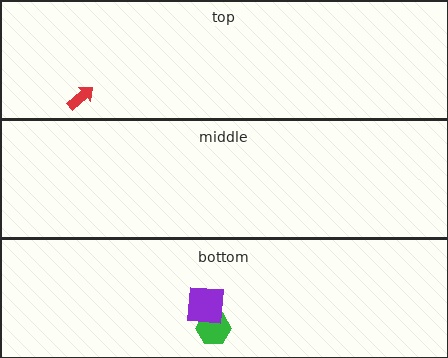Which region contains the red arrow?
The top region.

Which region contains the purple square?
The bottom region.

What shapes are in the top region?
The red arrow.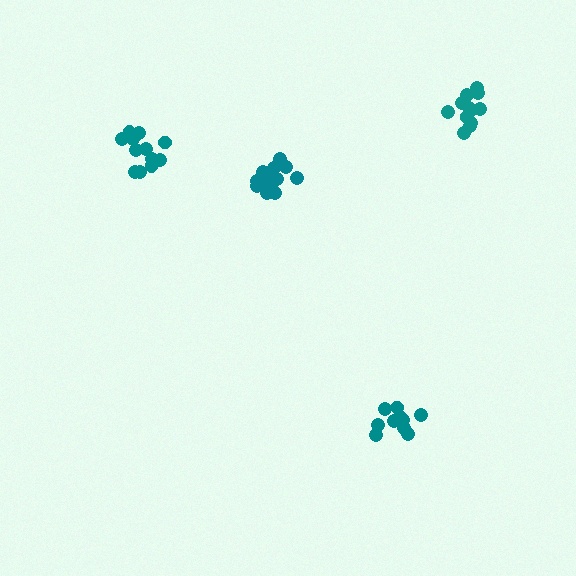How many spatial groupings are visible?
There are 4 spatial groupings.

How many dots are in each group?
Group 1: 10 dots, Group 2: 12 dots, Group 3: 12 dots, Group 4: 15 dots (49 total).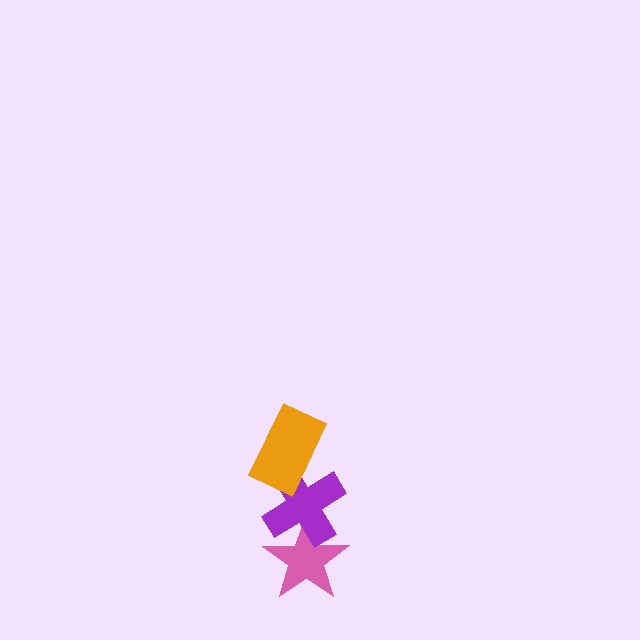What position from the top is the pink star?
The pink star is 3rd from the top.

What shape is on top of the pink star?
The purple cross is on top of the pink star.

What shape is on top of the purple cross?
The orange rectangle is on top of the purple cross.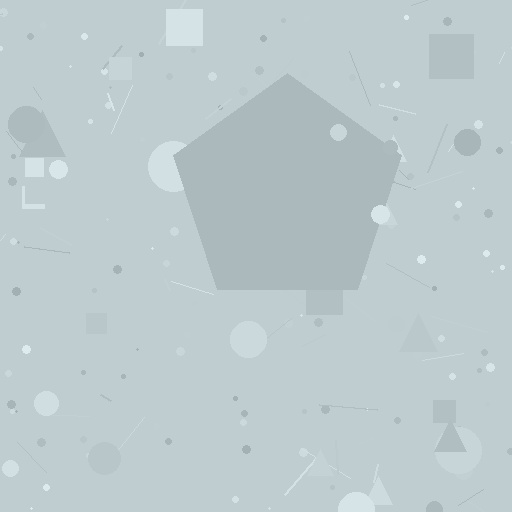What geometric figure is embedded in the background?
A pentagon is embedded in the background.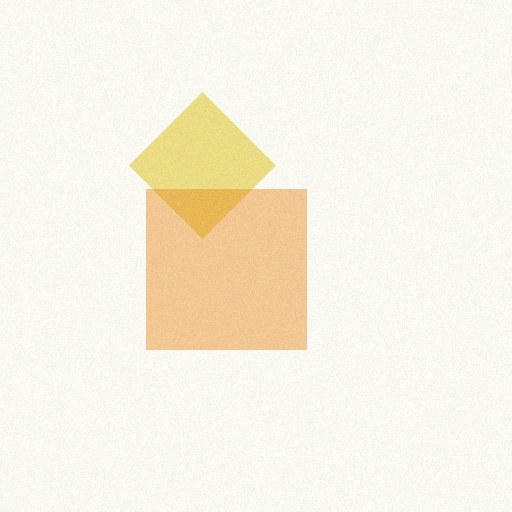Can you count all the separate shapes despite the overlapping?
Yes, there are 2 separate shapes.